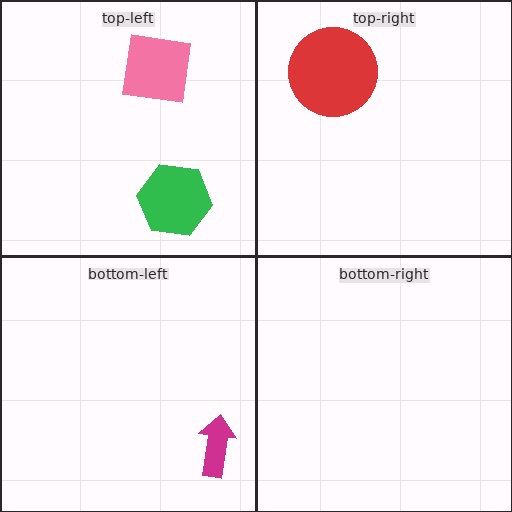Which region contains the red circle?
The top-right region.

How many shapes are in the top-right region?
1.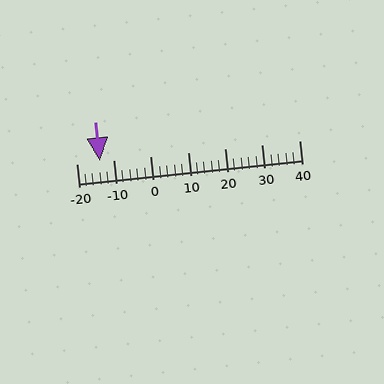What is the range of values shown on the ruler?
The ruler shows values from -20 to 40.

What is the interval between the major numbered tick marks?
The major tick marks are spaced 10 units apart.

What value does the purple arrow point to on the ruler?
The purple arrow points to approximately -14.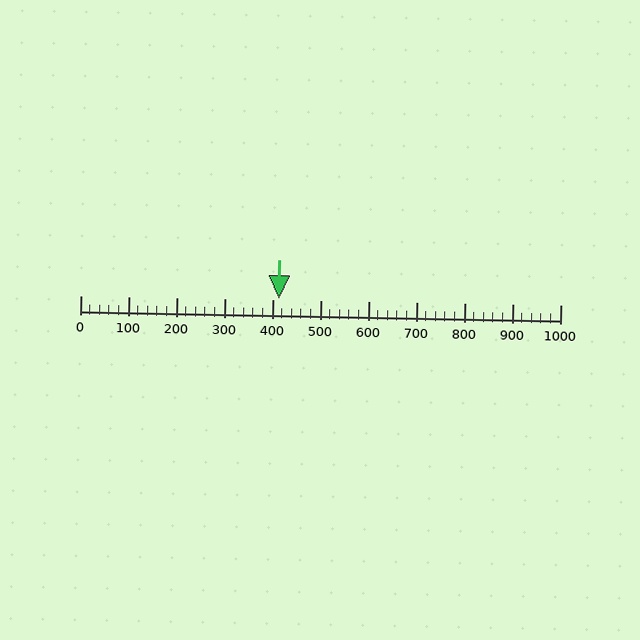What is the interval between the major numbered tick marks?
The major tick marks are spaced 100 units apart.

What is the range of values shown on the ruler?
The ruler shows values from 0 to 1000.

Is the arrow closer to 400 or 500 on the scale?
The arrow is closer to 400.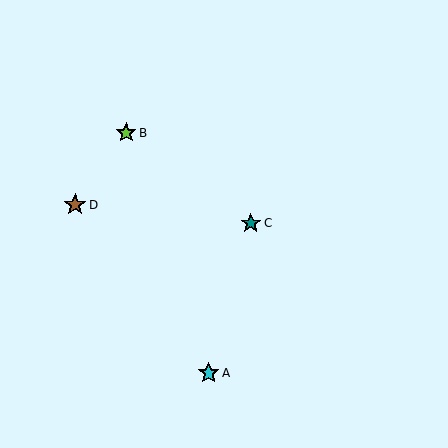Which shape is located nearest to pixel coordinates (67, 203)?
The brown star (labeled D) at (75, 205) is nearest to that location.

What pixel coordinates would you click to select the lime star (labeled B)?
Click at (126, 133) to select the lime star B.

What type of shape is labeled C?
Shape C is a teal star.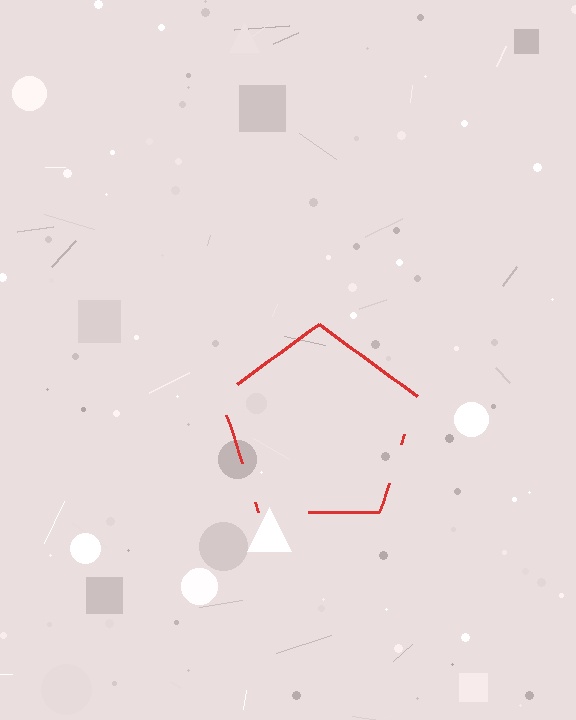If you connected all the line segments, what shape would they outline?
They would outline a pentagon.